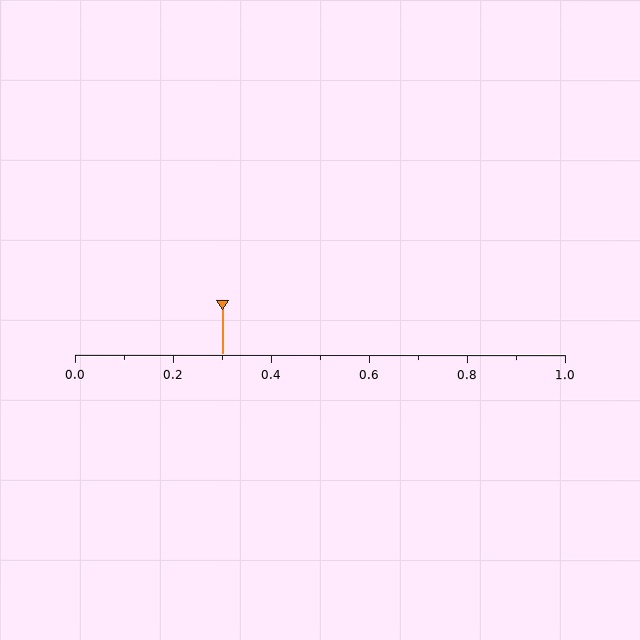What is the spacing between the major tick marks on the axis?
The major ticks are spaced 0.2 apart.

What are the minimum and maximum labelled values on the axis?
The axis runs from 0.0 to 1.0.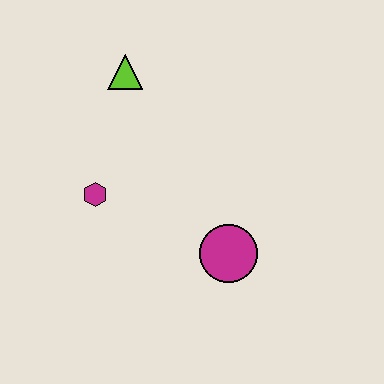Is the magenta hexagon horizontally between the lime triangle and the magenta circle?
No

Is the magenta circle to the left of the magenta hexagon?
No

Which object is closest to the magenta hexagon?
The lime triangle is closest to the magenta hexagon.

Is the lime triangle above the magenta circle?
Yes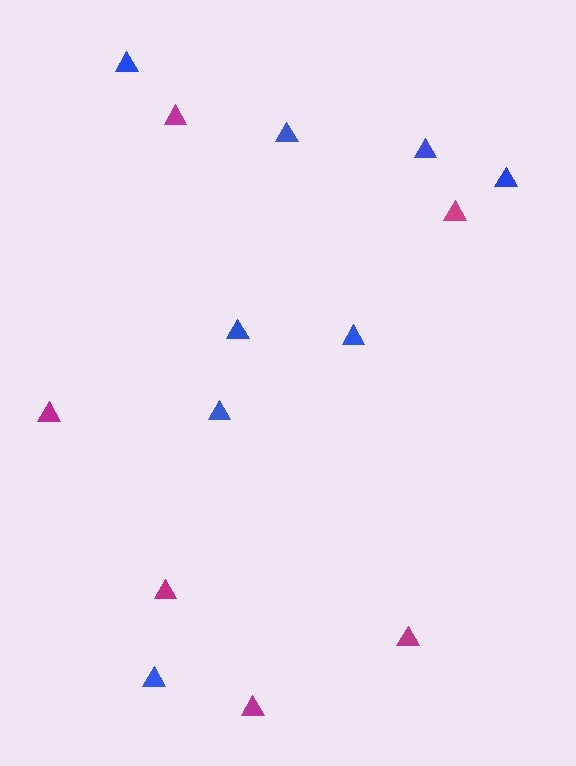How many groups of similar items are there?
There are 2 groups: one group of blue triangles (8) and one group of magenta triangles (6).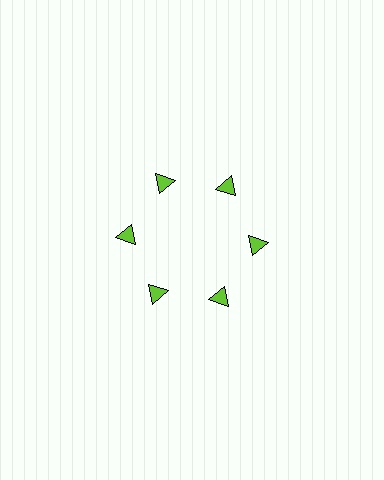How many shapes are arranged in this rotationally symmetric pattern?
There are 6 shapes, arranged in 6 groups of 1.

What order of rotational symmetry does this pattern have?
This pattern has 6-fold rotational symmetry.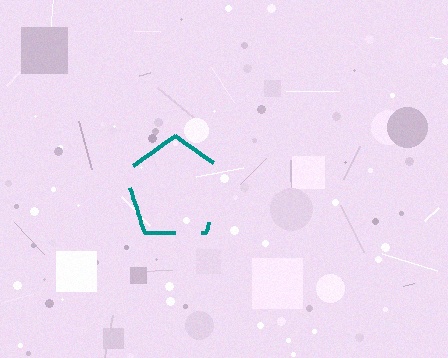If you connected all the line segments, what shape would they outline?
They would outline a pentagon.